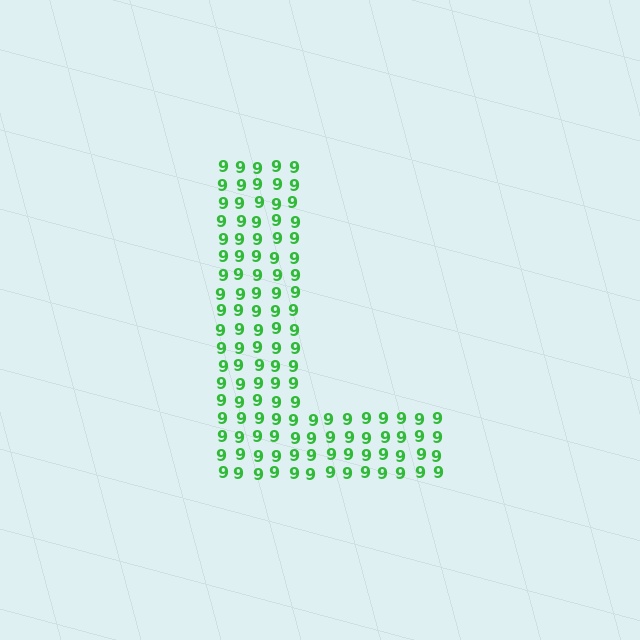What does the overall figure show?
The overall figure shows the letter L.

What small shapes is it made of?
It is made of small digit 9's.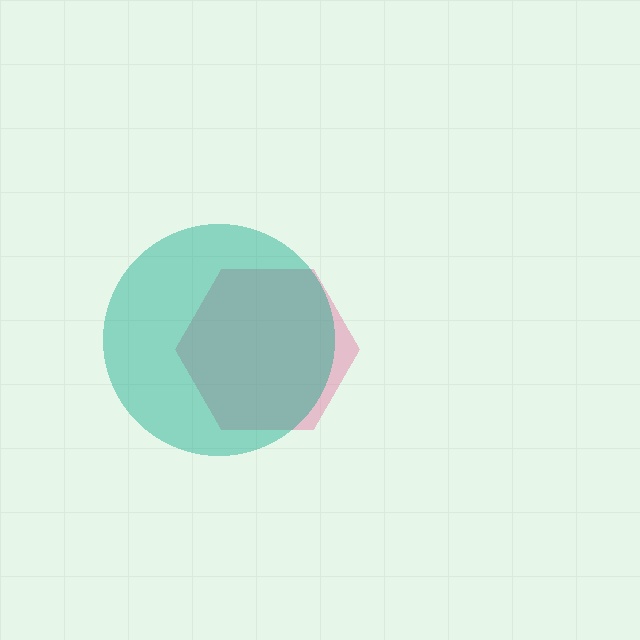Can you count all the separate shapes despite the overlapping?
Yes, there are 2 separate shapes.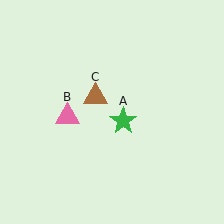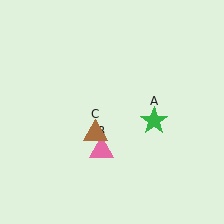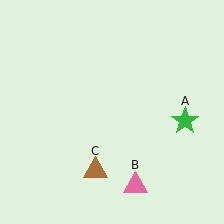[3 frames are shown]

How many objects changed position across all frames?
3 objects changed position: green star (object A), pink triangle (object B), brown triangle (object C).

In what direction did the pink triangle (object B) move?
The pink triangle (object B) moved down and to the right.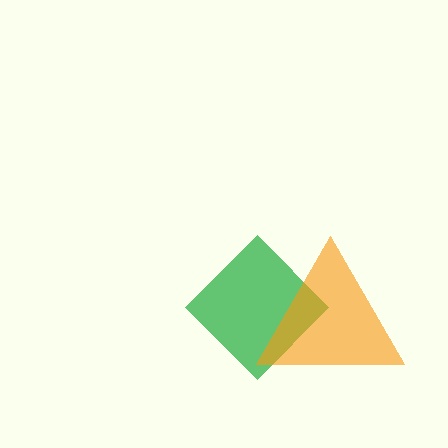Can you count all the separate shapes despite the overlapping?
Yes, there are 2 separate shapes.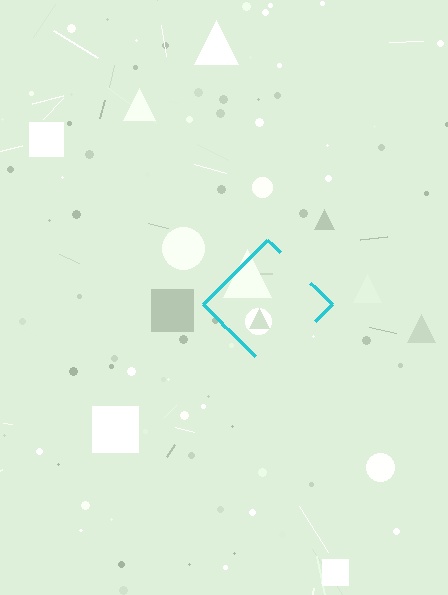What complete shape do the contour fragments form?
The contour fragments form a diamond.